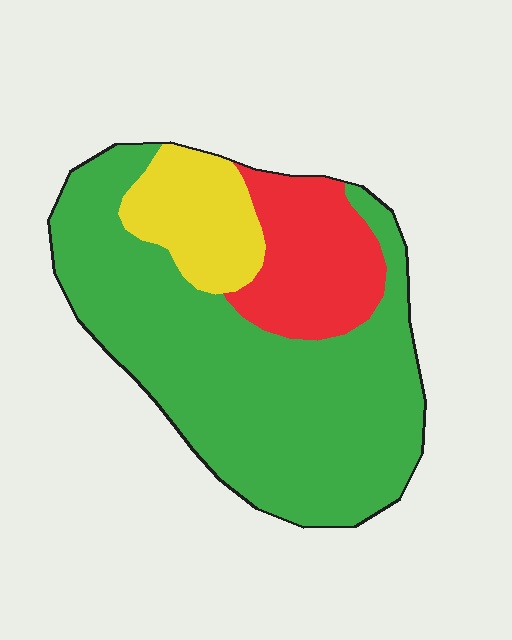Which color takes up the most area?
Green, at roughly 65%.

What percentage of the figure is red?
Red covers roughly 20% of the figure.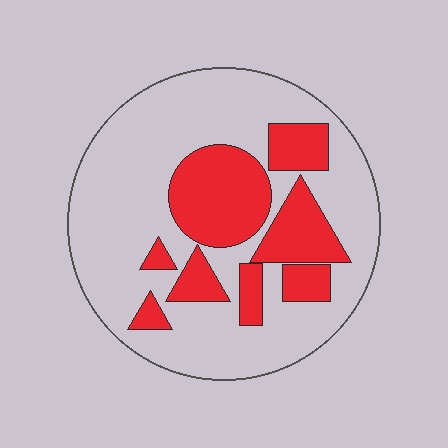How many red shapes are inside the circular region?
8.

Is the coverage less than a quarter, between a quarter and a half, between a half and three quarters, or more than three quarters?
Between a quarter and a half.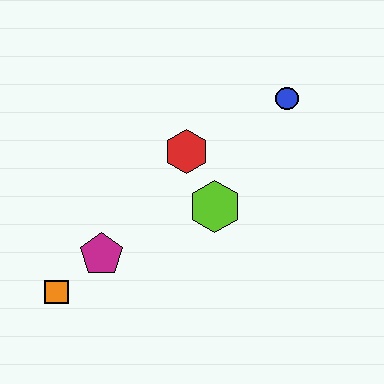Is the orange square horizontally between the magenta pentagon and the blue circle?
No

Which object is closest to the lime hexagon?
The red hexagon is closest to the lime hexagon.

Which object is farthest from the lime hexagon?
The orange square is farthest from the lime hexagon.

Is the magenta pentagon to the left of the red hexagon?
Yes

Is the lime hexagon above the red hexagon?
No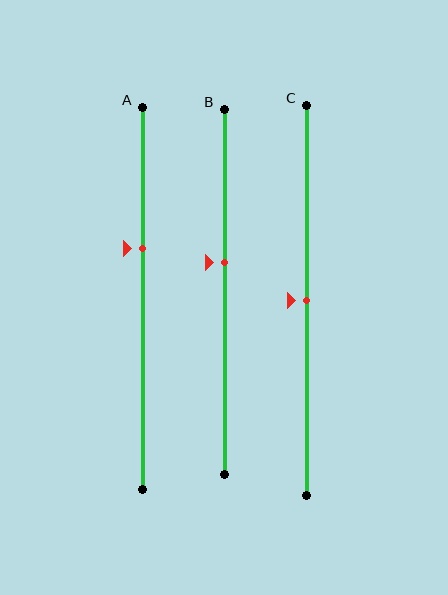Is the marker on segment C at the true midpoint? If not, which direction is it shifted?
Yes, the marker on segment C is at the true midpoint.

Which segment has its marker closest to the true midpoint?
Segment C has its marker closest to the true midpoint.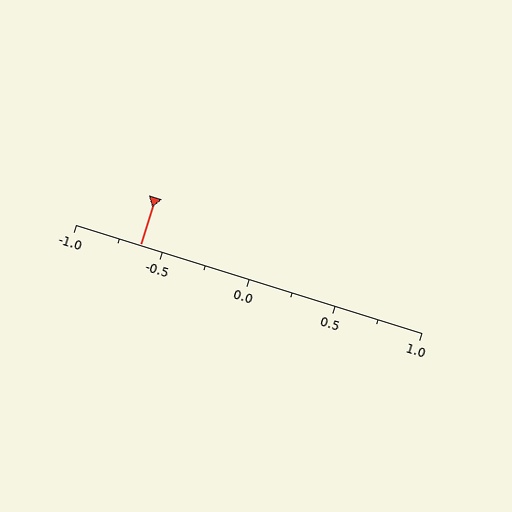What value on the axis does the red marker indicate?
The marker indicates approximately -0.62.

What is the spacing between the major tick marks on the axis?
The major ticks are spaced 0.5 apart.